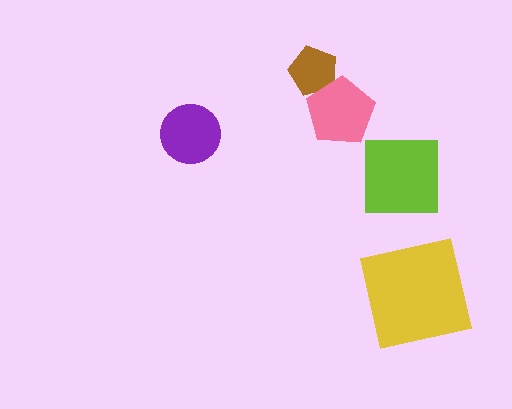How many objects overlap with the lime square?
0 objects overlap with the lime square.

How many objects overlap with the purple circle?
0 objects overlap with the purple circle.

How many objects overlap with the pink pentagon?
1 object overlaps with the pink pentagon.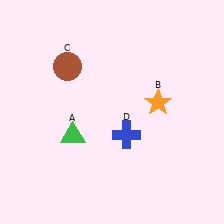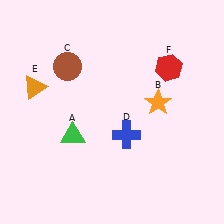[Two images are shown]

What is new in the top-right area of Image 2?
A red hexagon (F) was added in the top-right area of Image 2.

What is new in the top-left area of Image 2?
An orange triangle (E) was added in the top-left area of Image 2.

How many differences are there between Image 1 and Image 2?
There are 2 differences between the two images.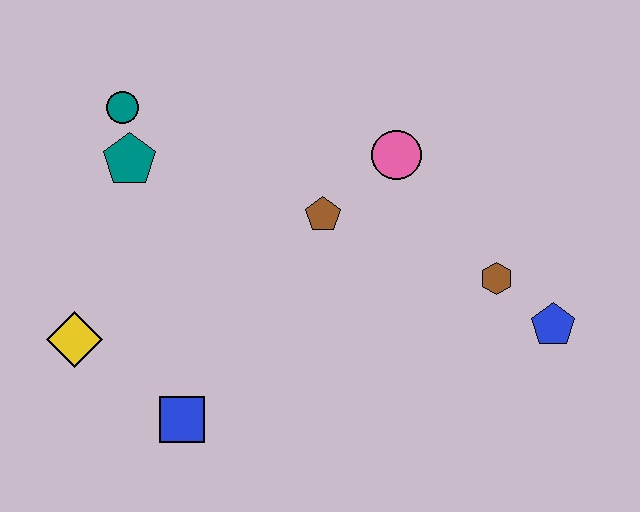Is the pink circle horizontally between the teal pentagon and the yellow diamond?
No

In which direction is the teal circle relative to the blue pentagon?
The teal circle is to the left of the blue pentagon.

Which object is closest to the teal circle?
The teal pentagon is closest to the teal circle.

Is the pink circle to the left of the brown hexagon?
Yes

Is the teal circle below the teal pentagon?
No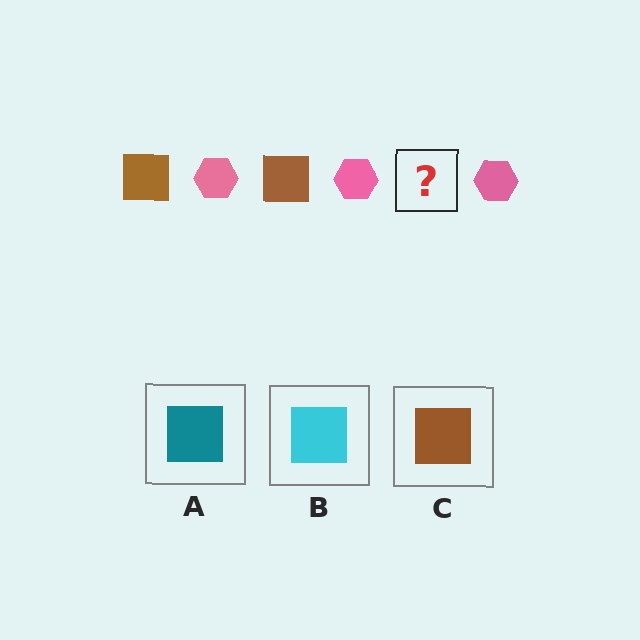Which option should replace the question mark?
Option C.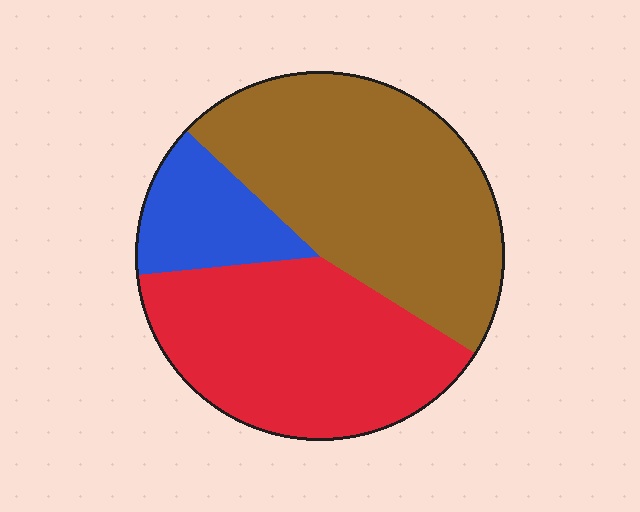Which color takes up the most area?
Brown, at roughly 45%.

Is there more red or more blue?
Red.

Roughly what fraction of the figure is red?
Red covers roughly 40% of the figure.